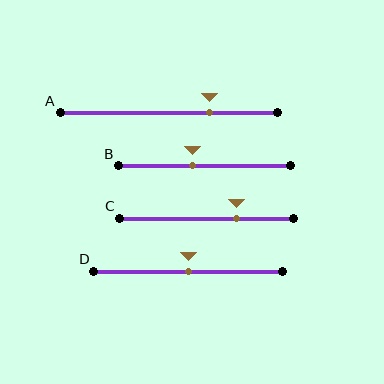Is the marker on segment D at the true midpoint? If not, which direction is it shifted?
Yes, the marker on segment D is at the true midpoint.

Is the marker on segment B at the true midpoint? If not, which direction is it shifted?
No, the marker on segment B is shifted to the left by about 7% of the segment length.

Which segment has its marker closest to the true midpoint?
Segment D has its marker closest to the true midpoint.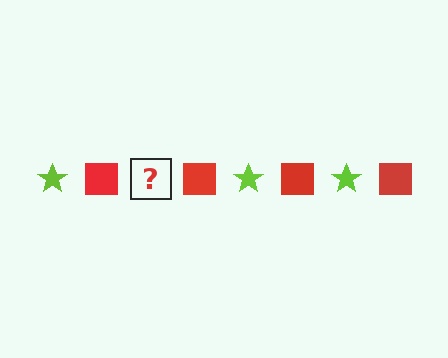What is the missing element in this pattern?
The missing element is a lime star.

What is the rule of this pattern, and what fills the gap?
The rule is that the pattern alternates between lime star and red square. The gap should be filled with a lime star.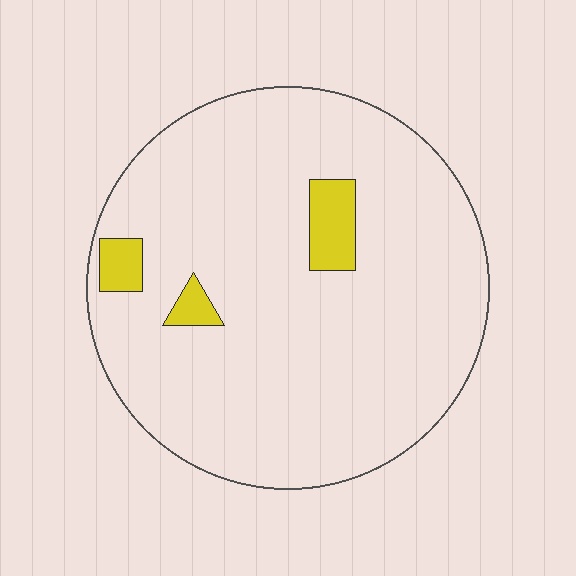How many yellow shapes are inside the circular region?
3.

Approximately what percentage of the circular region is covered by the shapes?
Approximately 5%.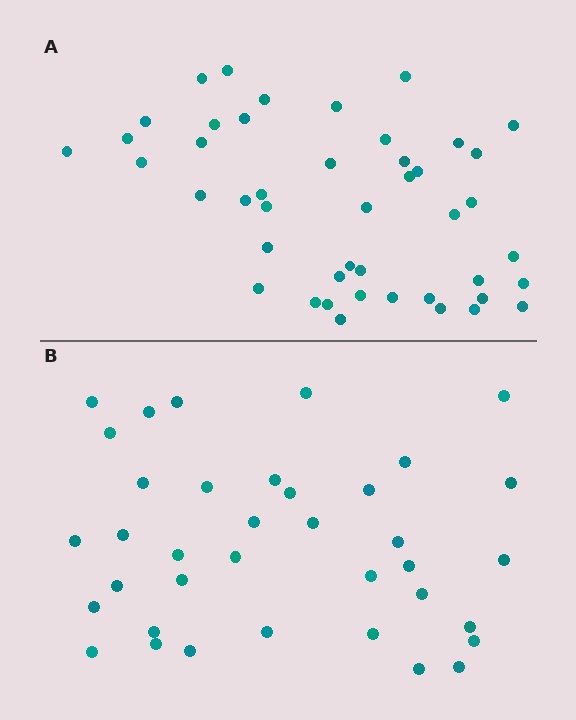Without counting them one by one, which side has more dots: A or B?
Region A (the top region) has more dots.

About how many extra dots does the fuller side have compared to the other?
Region A has roughly 8 or so more dots than region B.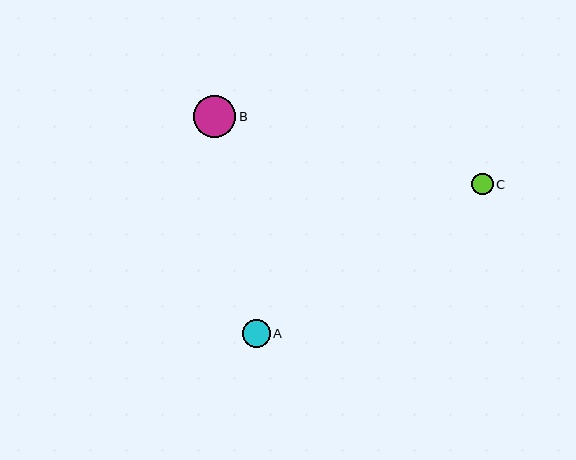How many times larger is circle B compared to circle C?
Circle B is approximately 1.9 times the size of circle C.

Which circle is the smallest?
Circle C is the smallest with a size of approximately 22 pixels.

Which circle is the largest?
Circle B is the largest with a size of approximately 42 pixels.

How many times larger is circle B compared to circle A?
Circle B is approximately 1.5 times the size of circle A.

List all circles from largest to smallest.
From largest to smallest: B, A, C.